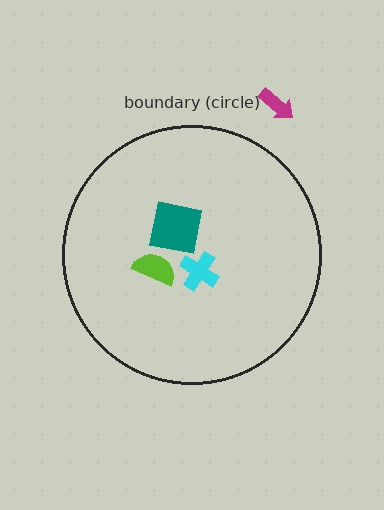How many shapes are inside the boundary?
3 inside, 1 outside.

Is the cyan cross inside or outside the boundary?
Inside.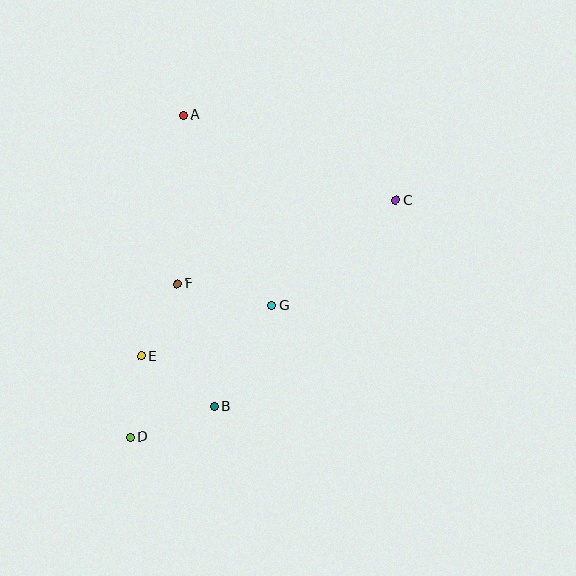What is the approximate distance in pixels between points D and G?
The distance between D and G is approximately 193 pixels.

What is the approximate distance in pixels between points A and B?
The distance between A and B is approximately 293 pixels.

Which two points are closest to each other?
Points E and F are closest to each other.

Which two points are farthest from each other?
Points C and D are farthest from each other.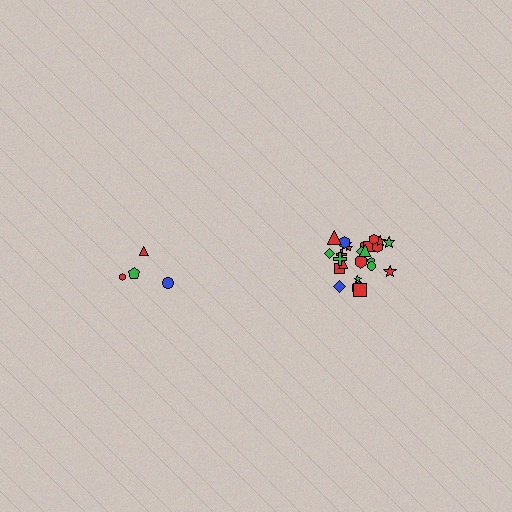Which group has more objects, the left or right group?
The right group.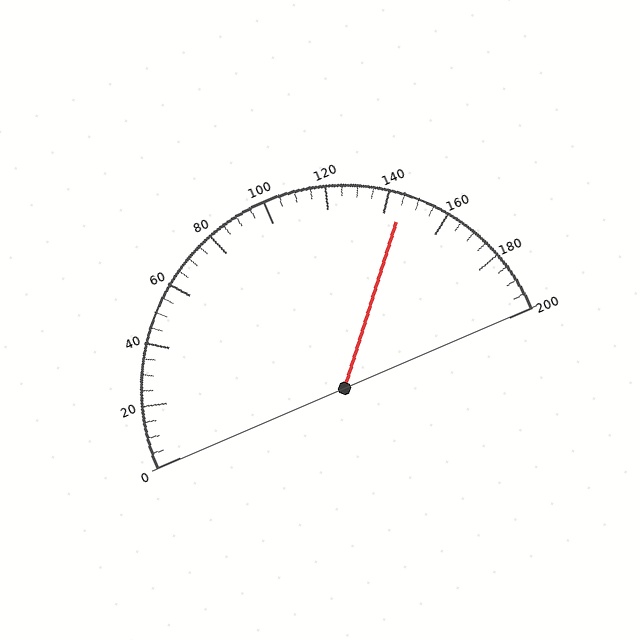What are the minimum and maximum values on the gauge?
The gauge ranges from 0 to 200.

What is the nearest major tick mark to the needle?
The nearest major tick mark is 140.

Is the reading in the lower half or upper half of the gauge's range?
The reading is in the upper half of the range (0 to 200).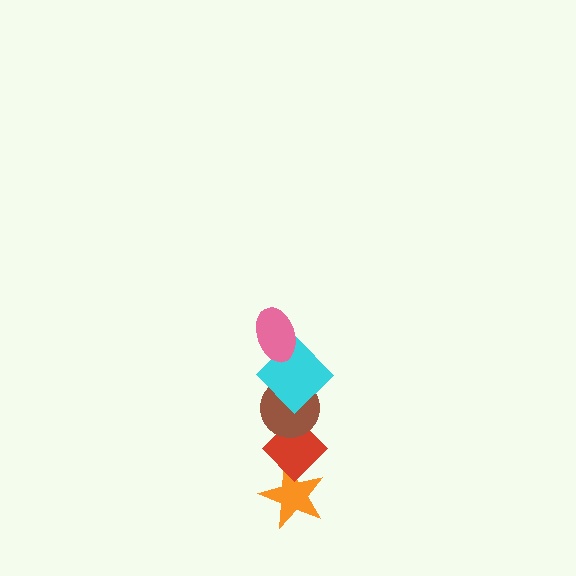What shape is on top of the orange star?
The red diamond is on top of the orange star.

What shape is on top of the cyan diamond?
The pink ellipse is on top of the cyan diamond.